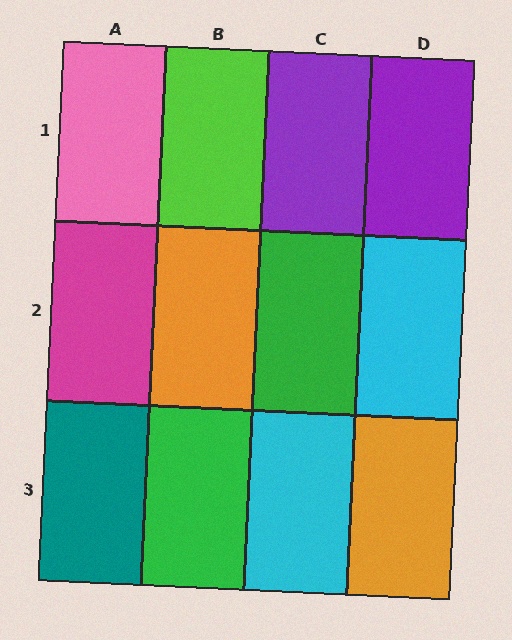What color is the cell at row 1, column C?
Purple.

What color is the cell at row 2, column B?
Orange.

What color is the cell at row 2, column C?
Green.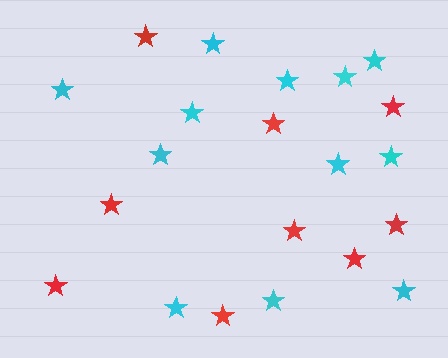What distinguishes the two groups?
There are 2 groups: one group of cyan stars (12) and one group of red stars (9).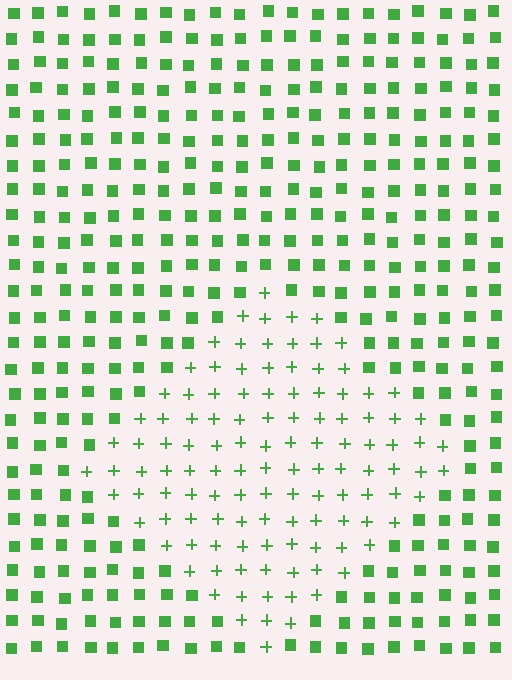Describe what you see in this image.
The image is filled with small green elements arranged in a uniform grid. A diamond-shaped region contains plus signs, while the surrounding area contains squares. The boundary is defined purely by the change in element shape.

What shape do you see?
I see a diamond.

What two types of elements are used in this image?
The image uses plus signs inside the diamond region and squares outside it.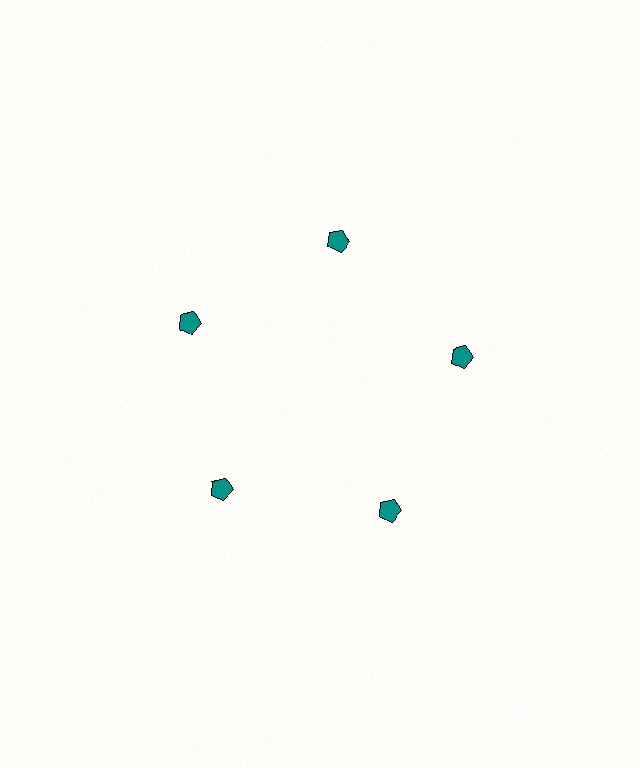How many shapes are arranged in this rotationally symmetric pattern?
There are 5 shapes, arranged in 5 groups of 1.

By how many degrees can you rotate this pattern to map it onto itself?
The pattern maps onto itself every 72 degrees of rotation.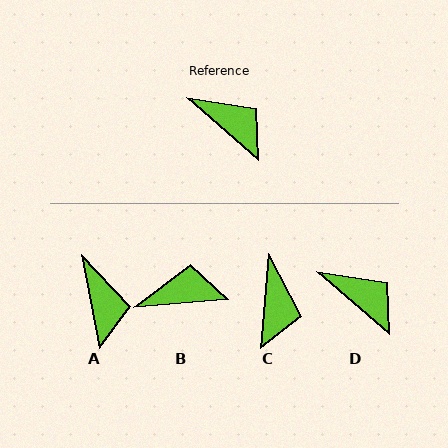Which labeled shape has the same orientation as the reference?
D.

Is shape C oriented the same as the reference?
No, it is off by about 54 degrees.